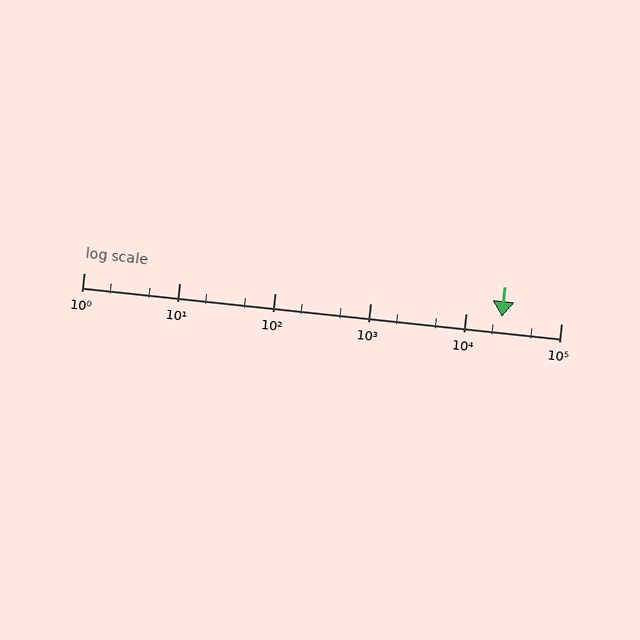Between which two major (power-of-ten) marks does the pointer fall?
The pointer is between 10000 and 100000.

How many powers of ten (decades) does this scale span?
The scale spans 5 decades, from 1 to 100000.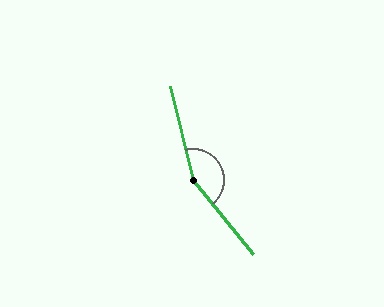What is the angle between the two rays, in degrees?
Approximately 154 degrees.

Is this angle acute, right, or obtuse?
It is obtuse.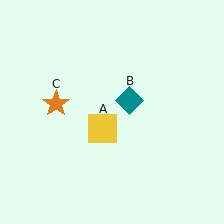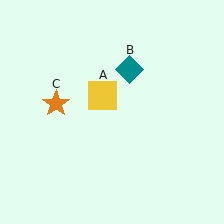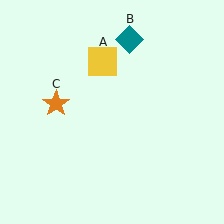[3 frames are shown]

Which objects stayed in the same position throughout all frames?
Orange star (object C) remained stationary.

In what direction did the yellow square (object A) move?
The yellow square (object A) moved up.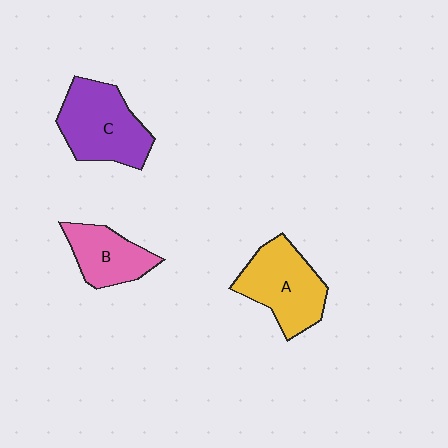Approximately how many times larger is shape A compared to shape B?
Approximately 1.4 times.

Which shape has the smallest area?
Shape B (pink).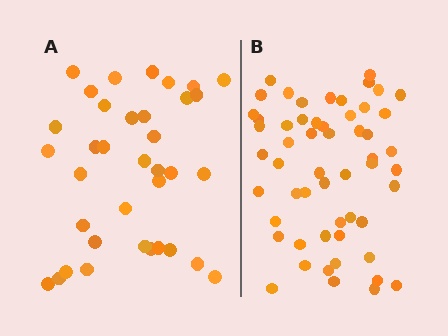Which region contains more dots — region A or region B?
Region B (the right region) has more dots.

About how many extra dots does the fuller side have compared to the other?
Region B has approximately 20 more dots than region A.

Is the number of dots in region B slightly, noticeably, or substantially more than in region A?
Region B has substantially more. The ratio is roughly 1.5 to 1.